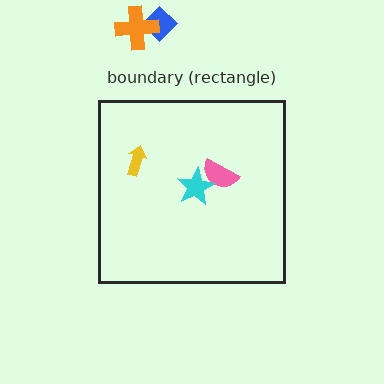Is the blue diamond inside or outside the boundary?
Outside.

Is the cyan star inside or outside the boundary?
Inside.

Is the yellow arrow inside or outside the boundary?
Inside.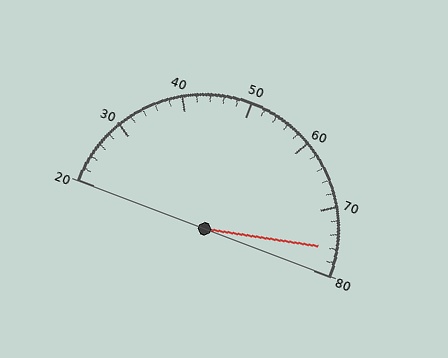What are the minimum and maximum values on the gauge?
The gauge ranges from 20 to 80.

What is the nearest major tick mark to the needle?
The nearest major tick mark is 80.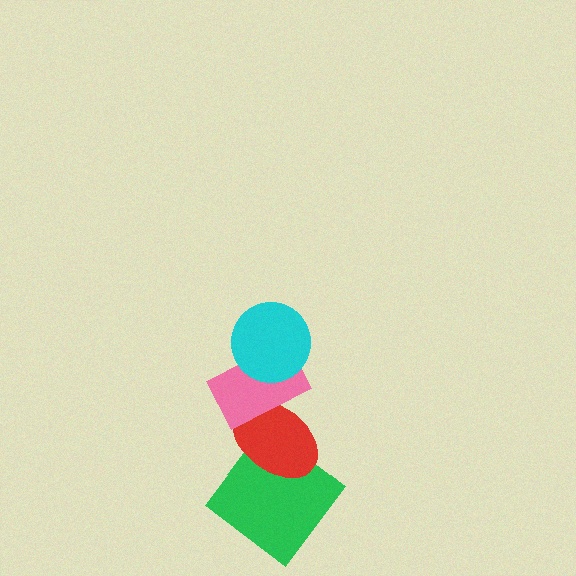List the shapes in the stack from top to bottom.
From top to bottom: the cyan circle, the pink rectangle, the red ellipse, the green diamond.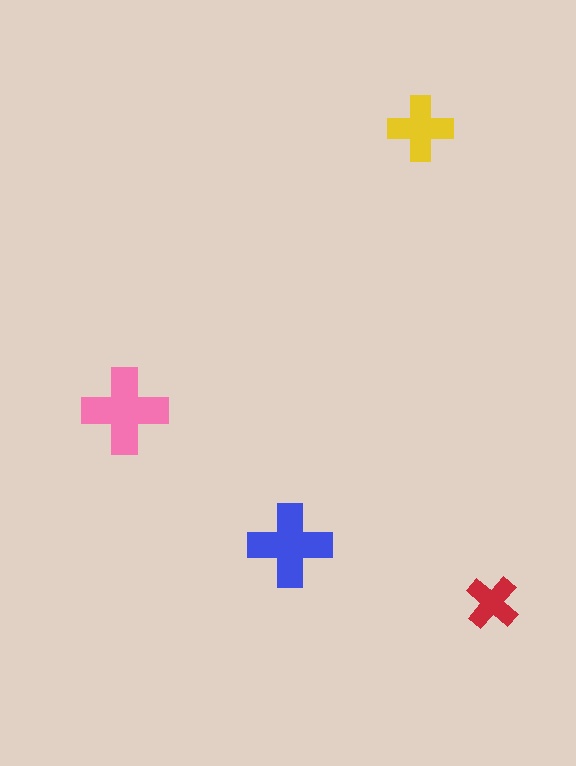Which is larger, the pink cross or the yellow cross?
The pink one.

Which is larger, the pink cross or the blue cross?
The pink one.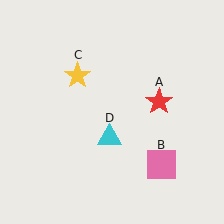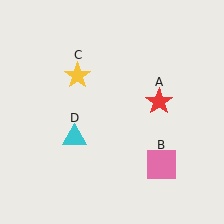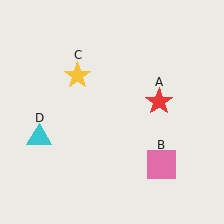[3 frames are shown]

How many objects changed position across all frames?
1 object changed position: cyan triangle (object D).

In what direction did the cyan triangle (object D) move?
The cyan triangle (object D) moved left.